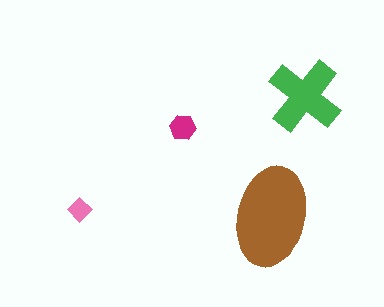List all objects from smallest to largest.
The pink diamond, the magenta hexagon, the green cross, the brown ellipse.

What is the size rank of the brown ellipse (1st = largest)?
1st.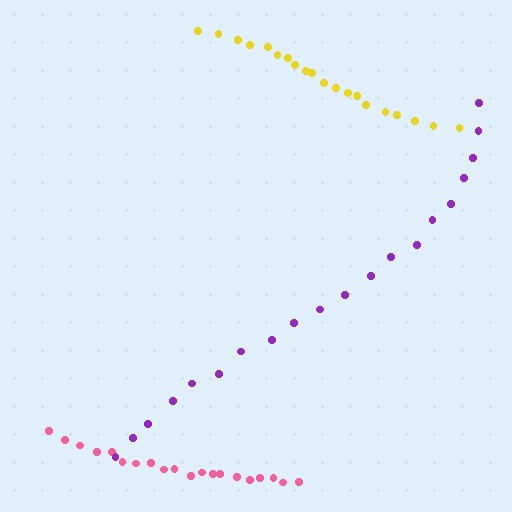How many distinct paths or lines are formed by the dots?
There are 3 distinct paths.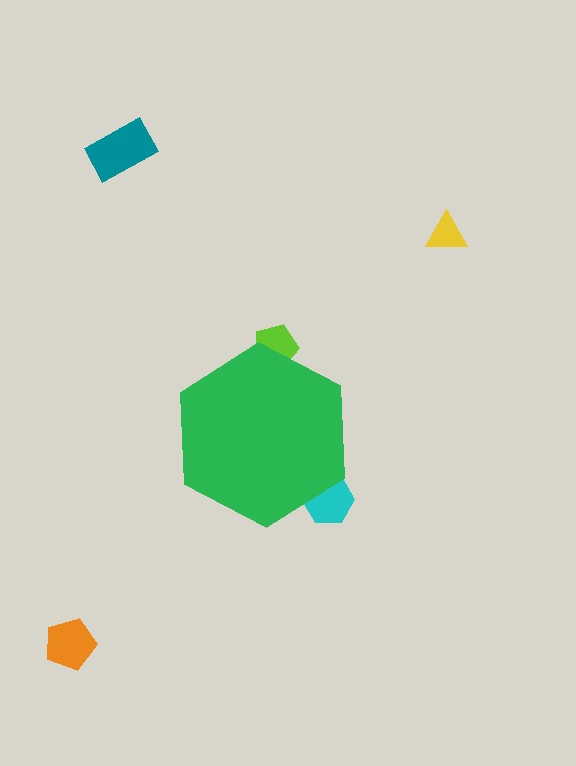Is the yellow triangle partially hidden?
No, the yellow triangle is fully visible.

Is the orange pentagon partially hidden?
No, the orange pentagon is fully visible.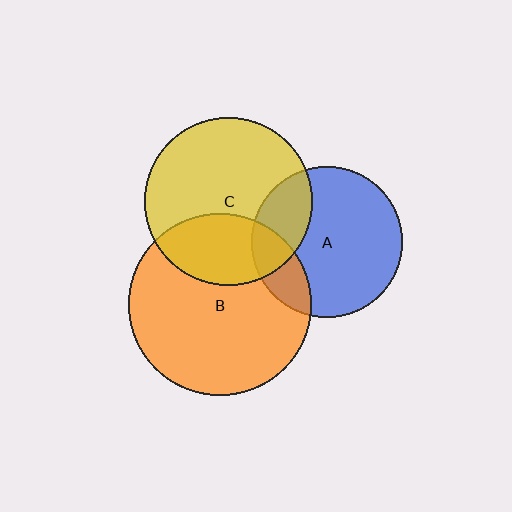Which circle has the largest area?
Circle B (orange).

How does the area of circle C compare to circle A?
Approximately 1.2 times.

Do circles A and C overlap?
Yes.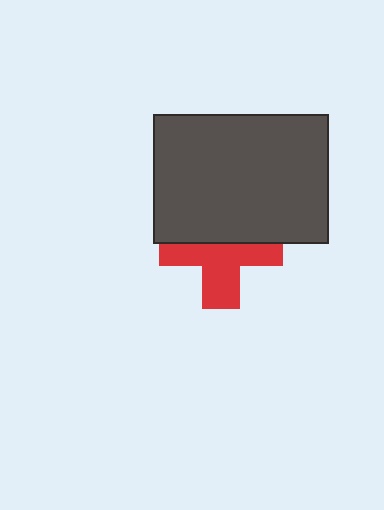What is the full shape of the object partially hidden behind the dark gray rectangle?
The partially hidden object is a red cross.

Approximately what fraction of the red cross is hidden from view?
Roughly 45% of the red cross is hidden behind the dark gray rectangle.